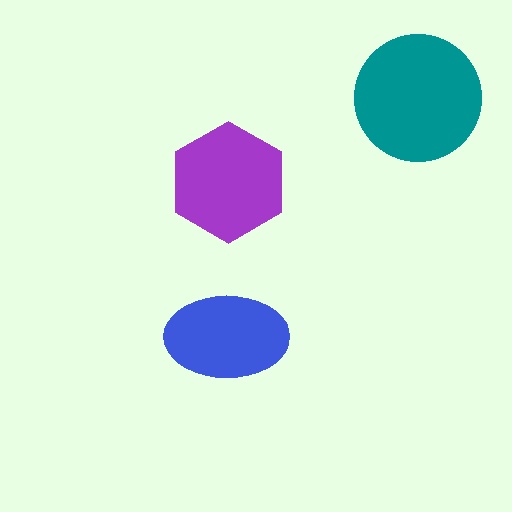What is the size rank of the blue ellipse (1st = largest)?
3rd.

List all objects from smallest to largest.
The blue ellipse, the purple hexagon, the teal circle.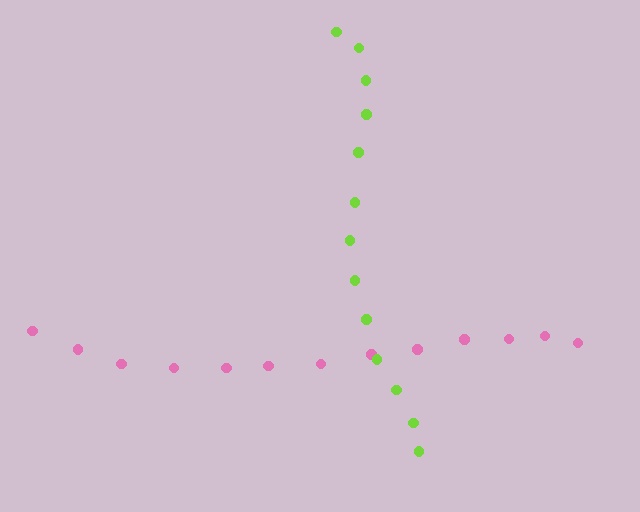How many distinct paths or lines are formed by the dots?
There are 2 distinct paths.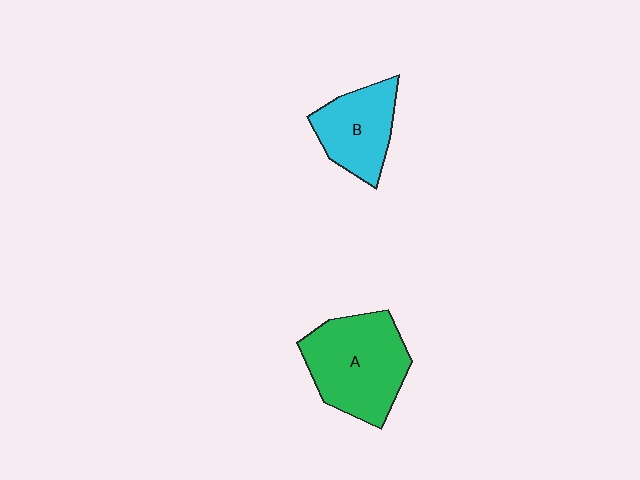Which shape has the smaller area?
Shape B (cyan).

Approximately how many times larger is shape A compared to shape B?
Approximately 1.5 times.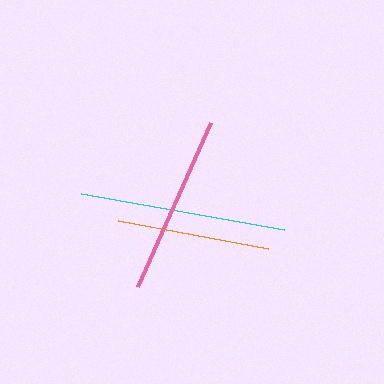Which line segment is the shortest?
The orange line is the shortest at approximately 152 pixels.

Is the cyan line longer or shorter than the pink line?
The cyan line is longer than the pink line.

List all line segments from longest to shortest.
From longest to shortest: cyan, pink, orange.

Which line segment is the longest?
The cyan line is the longest at approximately 207 pixels.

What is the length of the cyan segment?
The cyan segment is approximately 207 pixels long.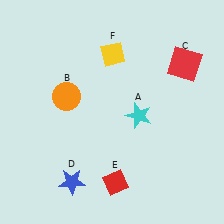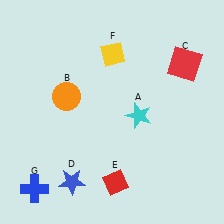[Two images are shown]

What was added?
A blue cross (G) was added in Image 2.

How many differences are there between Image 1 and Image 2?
There is 1 difference between the two images.